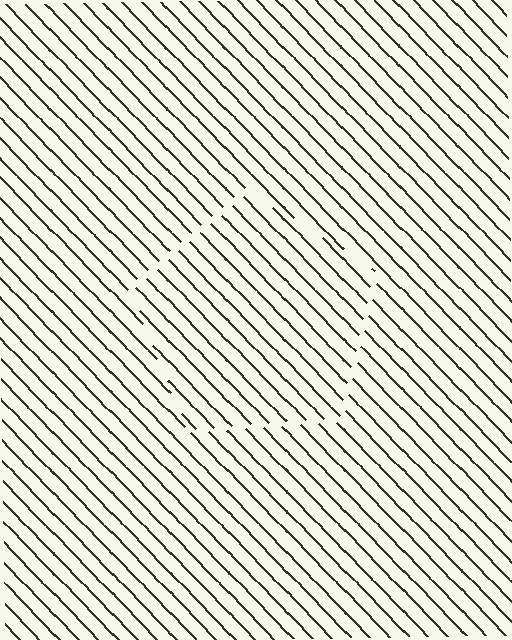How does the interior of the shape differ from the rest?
The interior of the shape contains the same grating, shifted by half a period — the contour is defined by the phase discontinuity where line-ends from the inner and outer gratings abut.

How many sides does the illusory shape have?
5 sides — the line-ends trace a pentagon.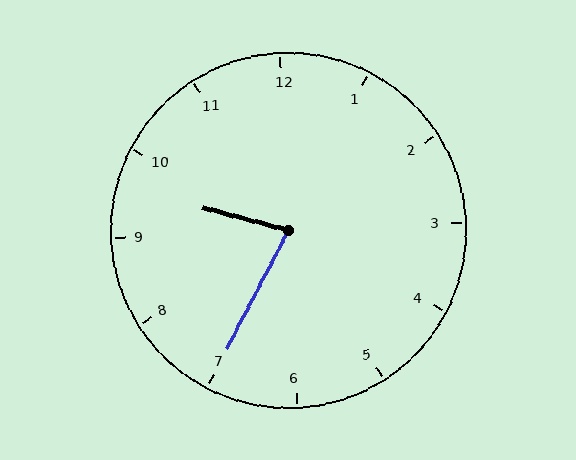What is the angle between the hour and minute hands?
Approximately 78 degrees.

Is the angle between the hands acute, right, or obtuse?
It is acute.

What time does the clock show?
9:35.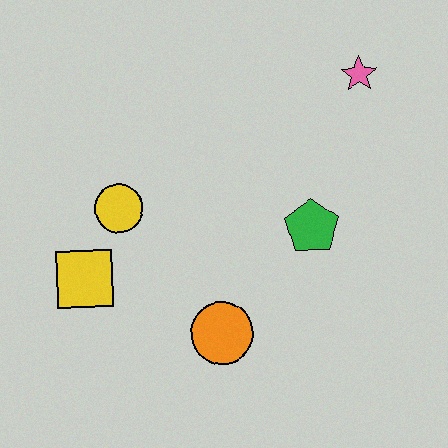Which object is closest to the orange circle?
The green pentagon is closest to the orange circle.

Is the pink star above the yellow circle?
Yes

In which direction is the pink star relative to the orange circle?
The pink star is above the orange circle.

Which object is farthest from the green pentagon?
The yellow square is farthest from the green pentagon.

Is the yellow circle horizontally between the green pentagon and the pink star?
No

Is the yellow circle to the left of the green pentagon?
Yes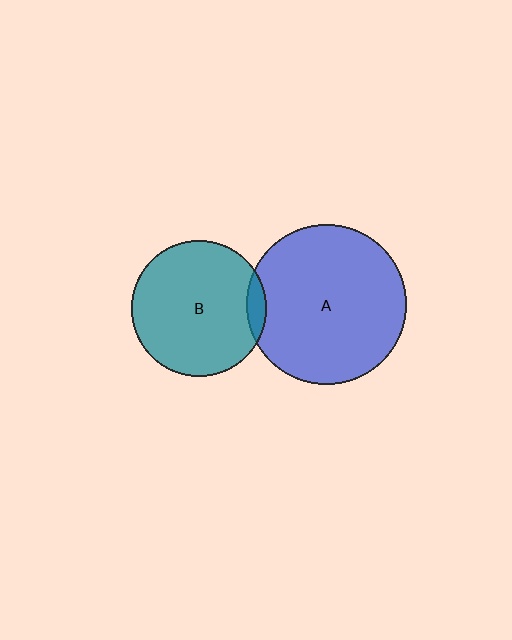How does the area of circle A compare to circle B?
Approximately 1.4 times.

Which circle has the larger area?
Circle A (blue).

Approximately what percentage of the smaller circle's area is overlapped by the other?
Approximately 5%.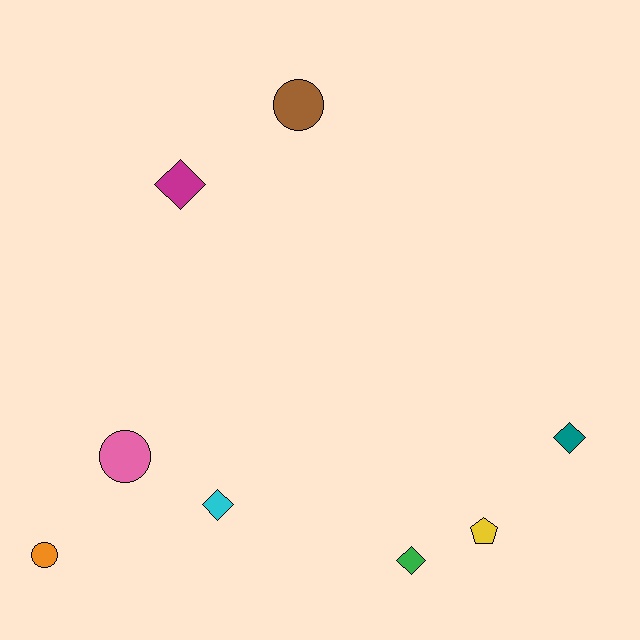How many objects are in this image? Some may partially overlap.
There are 8 objects.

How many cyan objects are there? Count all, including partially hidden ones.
There is 1 cyan object.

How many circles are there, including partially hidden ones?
There are 3 circles.